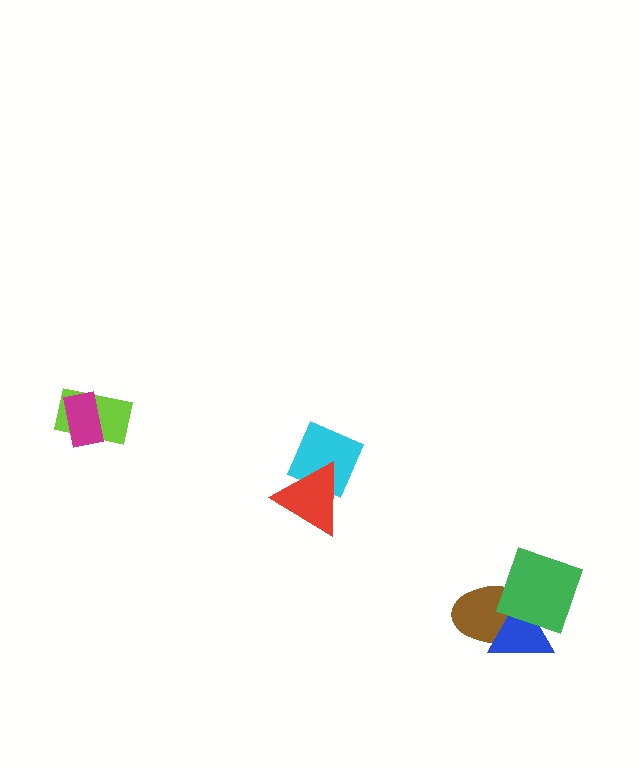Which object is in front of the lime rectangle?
The magenta rectangle is in front of the lime rectangle.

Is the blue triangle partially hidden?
Yes, it is partially covered by another shape.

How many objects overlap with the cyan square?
1 object overlaps with the cyan square.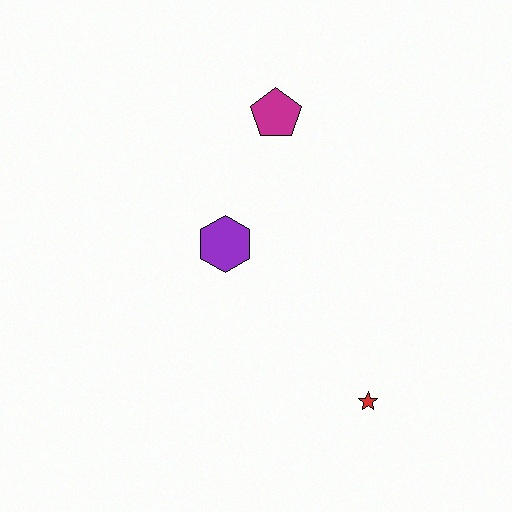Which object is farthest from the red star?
The magenta pentagon is farthest from the red star.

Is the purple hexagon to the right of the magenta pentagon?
No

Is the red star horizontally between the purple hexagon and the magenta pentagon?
No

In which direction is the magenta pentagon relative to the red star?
The magenta pentagon is above the red star.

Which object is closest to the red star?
The purple hexagon is closest to the red star.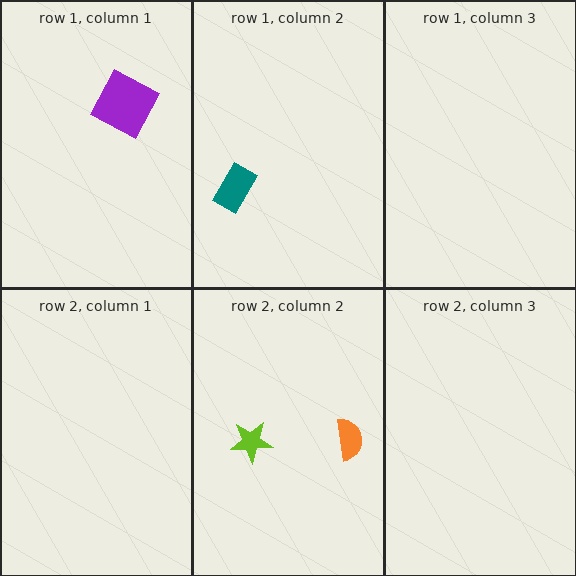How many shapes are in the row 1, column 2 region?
1.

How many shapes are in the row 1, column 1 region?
1.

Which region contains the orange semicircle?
The row 2, column 2 region.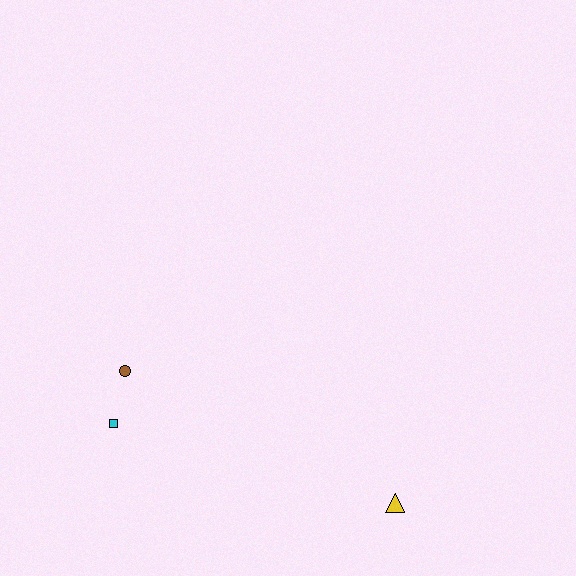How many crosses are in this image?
There are no crosses.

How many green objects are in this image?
There are no green objects.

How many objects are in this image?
There are 3 objects.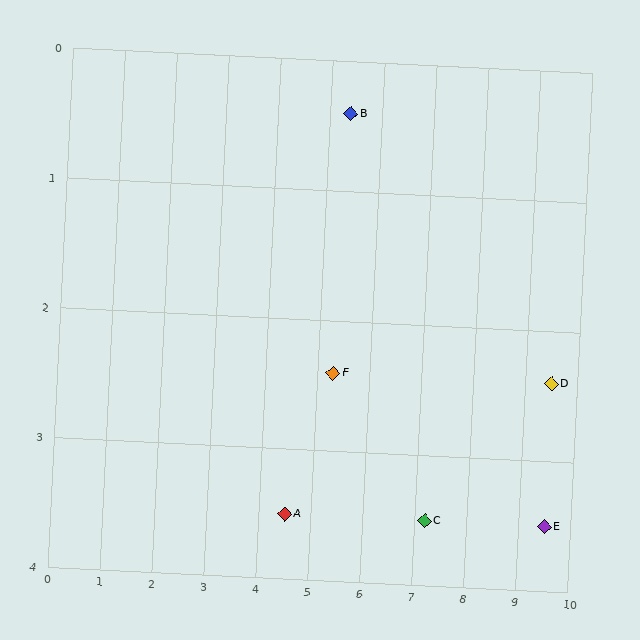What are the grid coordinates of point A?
Point A is at approximately (4.5, 3.5).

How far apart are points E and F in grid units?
Points E and F are about 4.3 grid units apart.